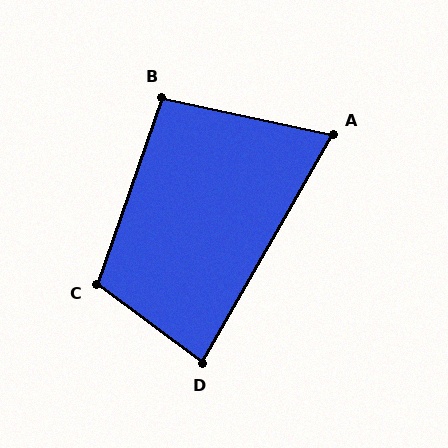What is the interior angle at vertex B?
Approximately 97 degrees (obtuse).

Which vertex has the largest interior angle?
C, at approximately 107 degrees.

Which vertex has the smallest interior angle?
A, at approximately 73 degrees.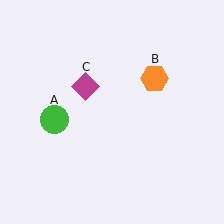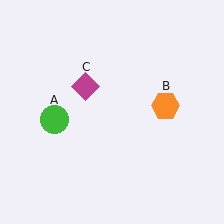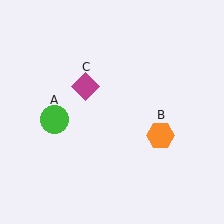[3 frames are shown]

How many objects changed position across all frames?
1 object changed position: orange hexagon (object B).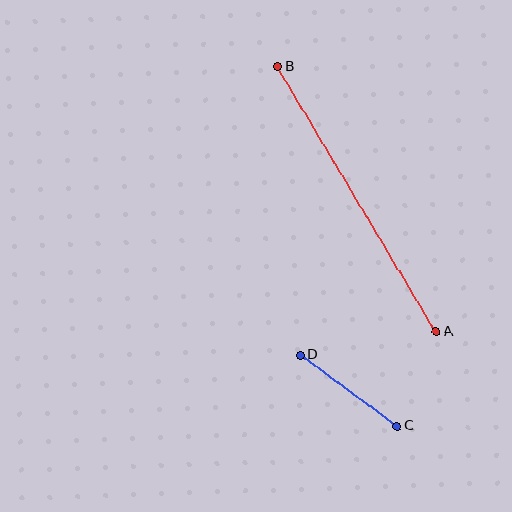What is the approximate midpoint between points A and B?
The midpoint is at approximately (357, 199) pixels.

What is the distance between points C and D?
The distance is approximately 120 pixels.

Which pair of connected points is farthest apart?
Points A and B are farthest apart.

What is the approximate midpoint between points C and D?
The midpoint is at approximately (349, 390) pixels.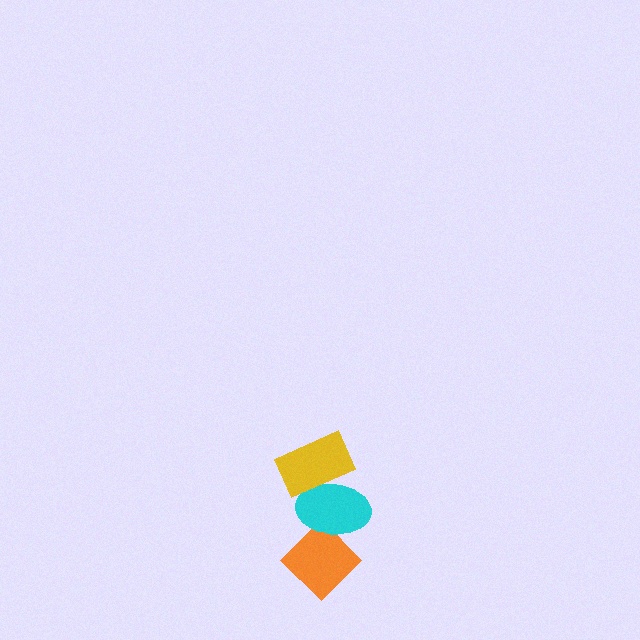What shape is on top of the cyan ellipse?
The yellow rectangle is on top of the cyan ellipse.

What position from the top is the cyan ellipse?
The cyan ellipse is 2nd from the top.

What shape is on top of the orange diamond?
The cyan ellipse is on top of the orange diamond.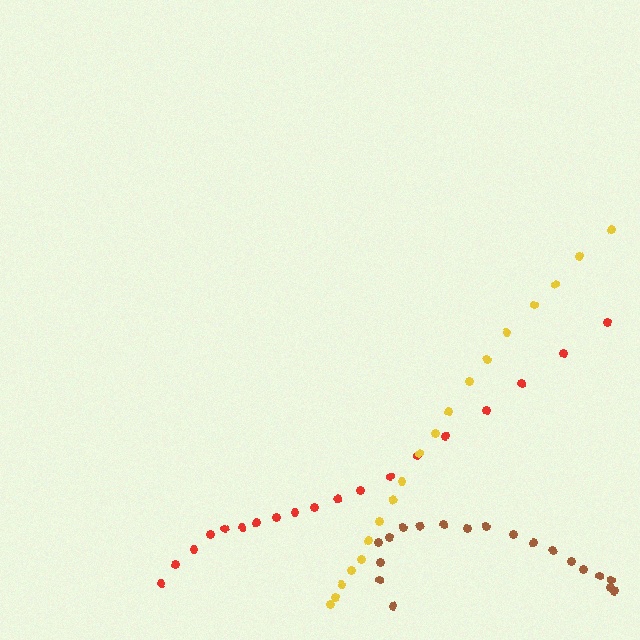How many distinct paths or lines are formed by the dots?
There are 3 distinct paths.